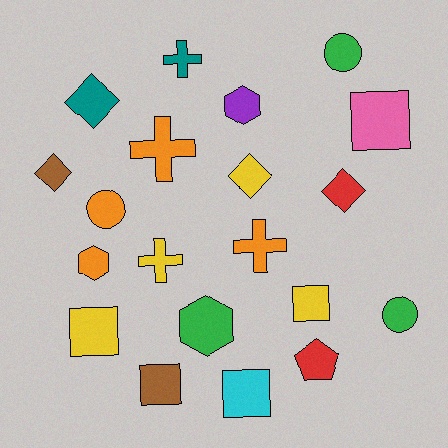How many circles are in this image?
There are 3 circles.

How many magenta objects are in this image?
There are no magenta objects.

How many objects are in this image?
There are 20 objects.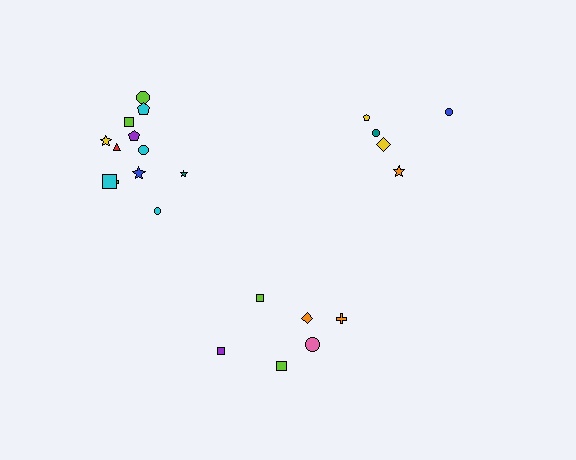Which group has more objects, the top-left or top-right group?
The top-left group.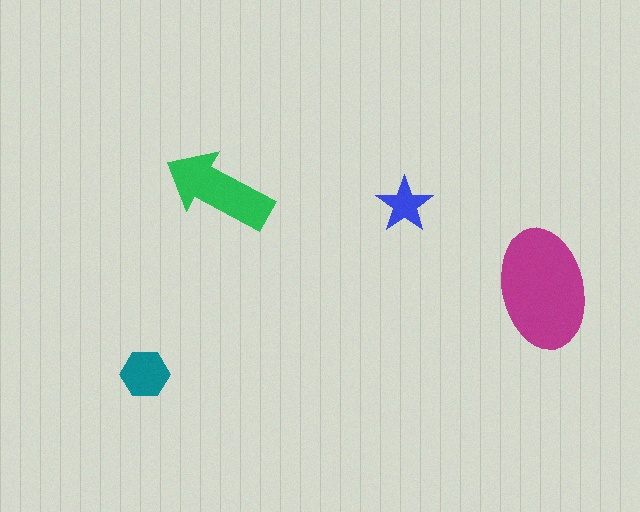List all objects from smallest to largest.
The blue star, the teal hexagon, the green arrow, the magenta ellipse.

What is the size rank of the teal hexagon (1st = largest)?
3rd.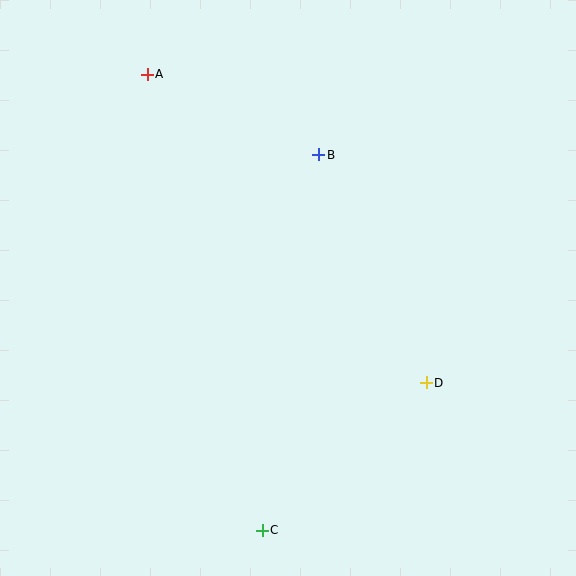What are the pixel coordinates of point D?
Point D is at (426, 383).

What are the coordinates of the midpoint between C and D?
The midpoint between C and D is at (344, 457).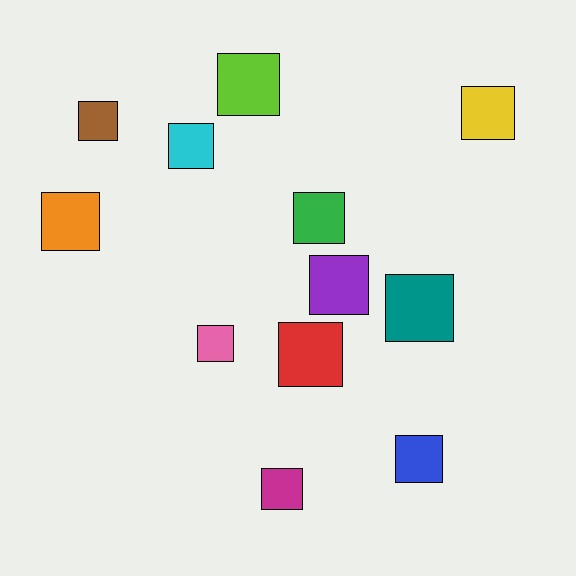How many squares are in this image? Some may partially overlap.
There are 12 squares.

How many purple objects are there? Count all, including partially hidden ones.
There is 1 purple object.